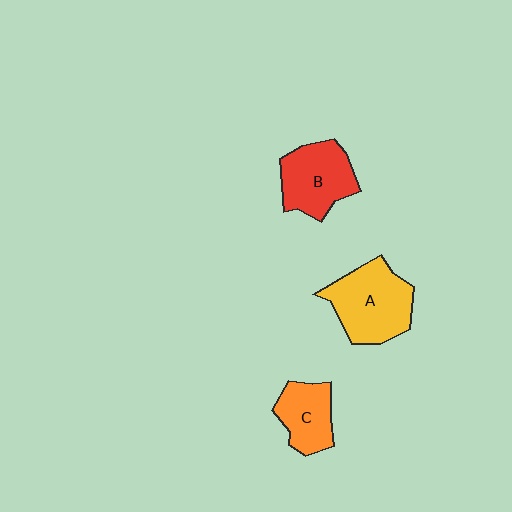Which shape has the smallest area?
Shape C (orange).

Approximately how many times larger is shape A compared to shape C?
Approximately 1.6 times.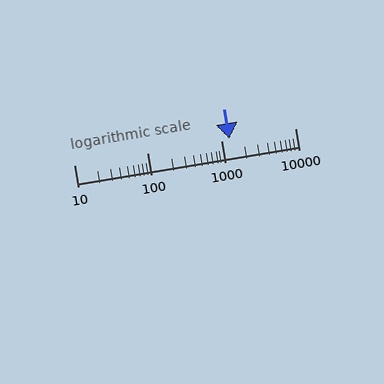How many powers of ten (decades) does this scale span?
The scale spans 3 decades, from 10 to 10000.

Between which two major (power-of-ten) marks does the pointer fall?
The pointer is between 1000 and 10000.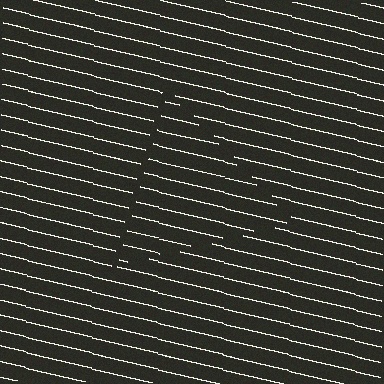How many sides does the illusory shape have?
3 sides — the line-ends trace a triangle.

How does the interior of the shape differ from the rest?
The interior of the shape contains the same grating, shifted by half a period — the contour is defined by the phase discontinuity where line-ends from the inner and outer gratings abut.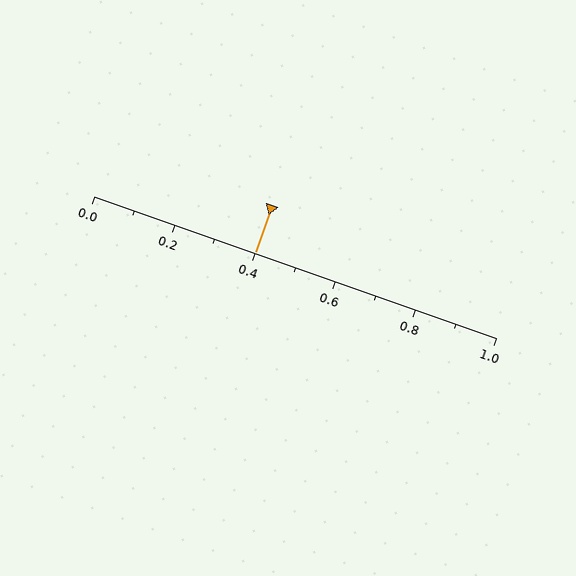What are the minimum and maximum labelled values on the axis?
The axis runs from 0.0 to 1.0.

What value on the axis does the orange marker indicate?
The marker indicates approximately 0.4.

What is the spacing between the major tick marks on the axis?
The major ticks are spaced 0.2 apart.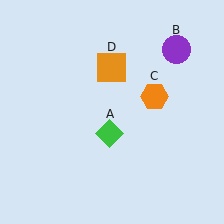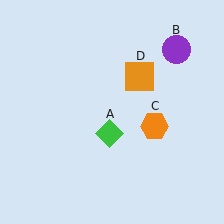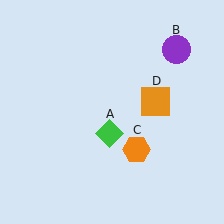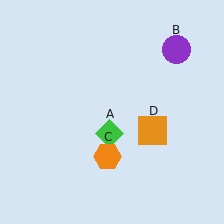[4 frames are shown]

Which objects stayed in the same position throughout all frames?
Green diamond (object A) and purple circle (object B) remained stationary.